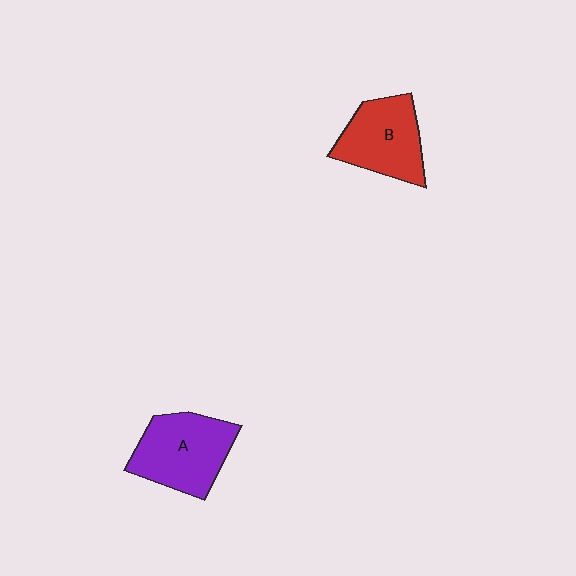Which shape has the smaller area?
Shape B (red).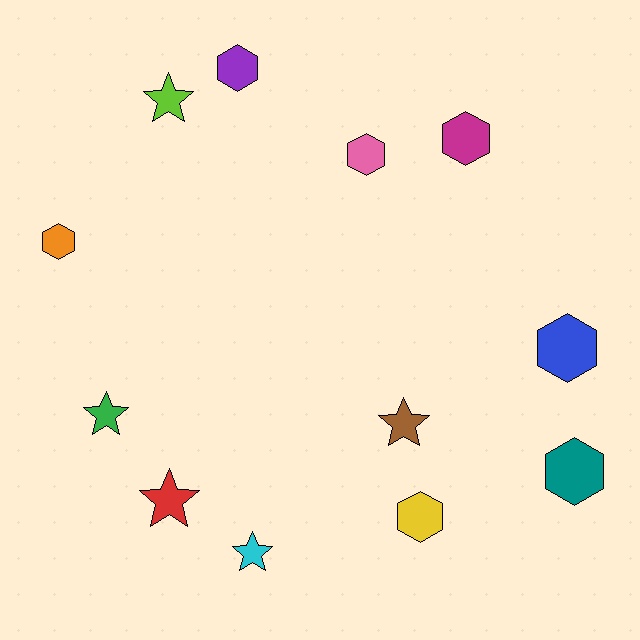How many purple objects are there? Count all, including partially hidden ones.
There is 1 purple object.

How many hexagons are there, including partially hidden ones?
There are 7 hexagons.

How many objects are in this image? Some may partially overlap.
There are 12 objects.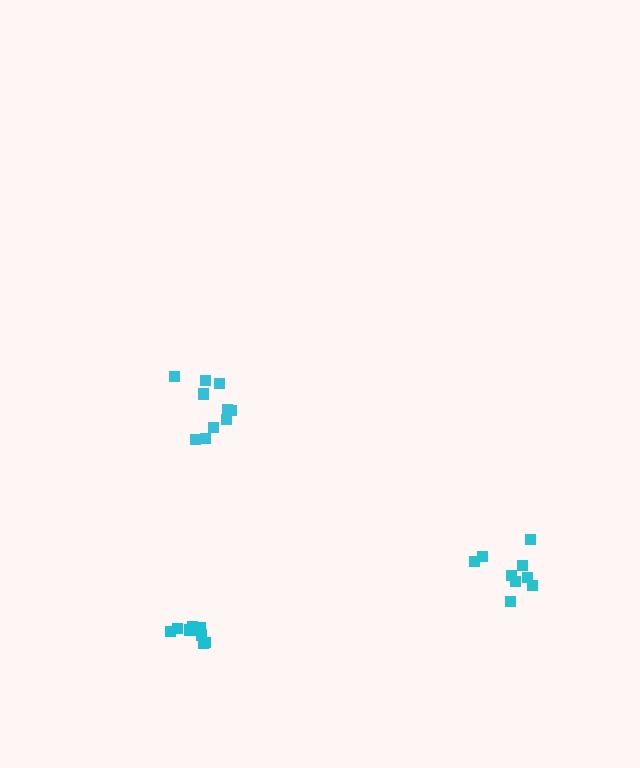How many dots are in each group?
Group 1: 9 dots, Group 2: 10 dots, Group 3: 9 dots (28 total).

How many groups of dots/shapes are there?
There are 3 groups.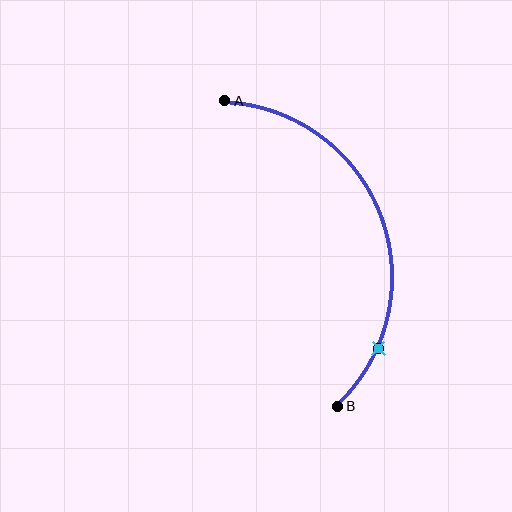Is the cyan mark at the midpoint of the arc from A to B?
No. The cyan mark lies on the arc but is closer to endpoint B. The arc midpoint would be at the point on the curve equidistant along the arc from both A and B.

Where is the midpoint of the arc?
The arc midpoint is the point on the curve farthest from the straight line joining A and B. It sits to the right of that line.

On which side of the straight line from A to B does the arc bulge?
The arc bulges to the right of the straight line connecting A and B.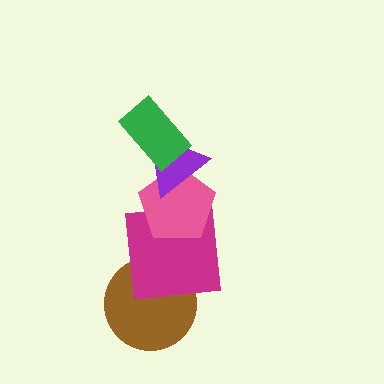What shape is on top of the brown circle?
The magenta square is on top of the brown circle.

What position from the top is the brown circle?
The brown circle is 5th from the top.